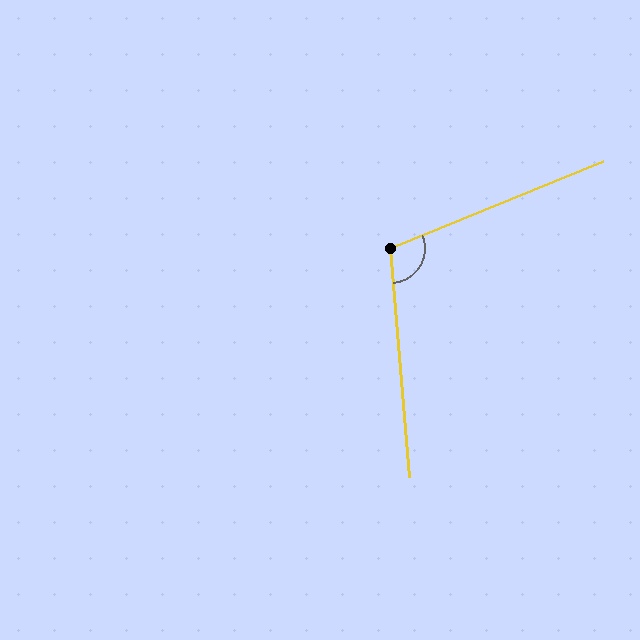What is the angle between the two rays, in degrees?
Approximately 107 degrees.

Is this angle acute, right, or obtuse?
It is obtuse.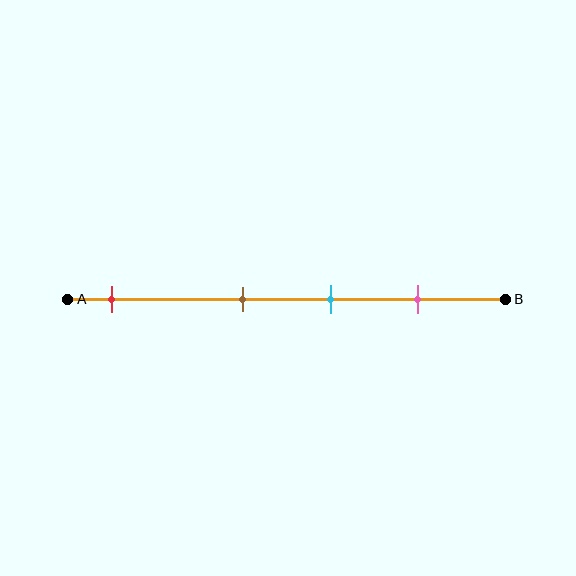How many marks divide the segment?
There are 4 marks dividing the segment.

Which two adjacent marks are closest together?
The brown and cyan marks are the closest adjacent pair.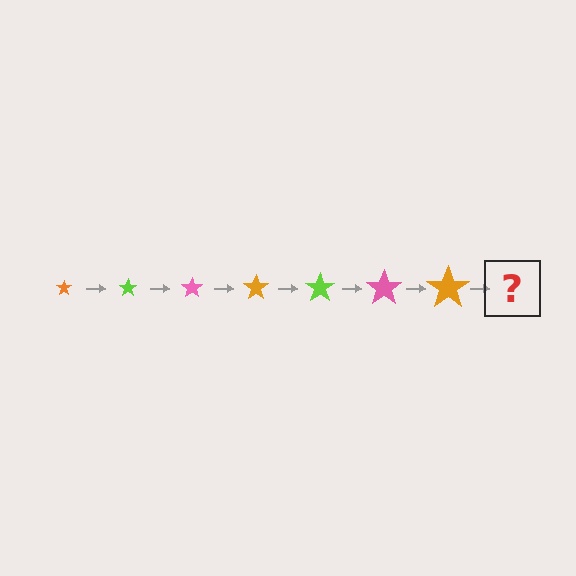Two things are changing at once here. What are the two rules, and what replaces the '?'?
The two rules are that the star grows larger each step and the color cycles through orange, lime, and pink. The '?' should be a lime star, larger than the previous one.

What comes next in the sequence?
The next element should be a lime star, larger than the previous one.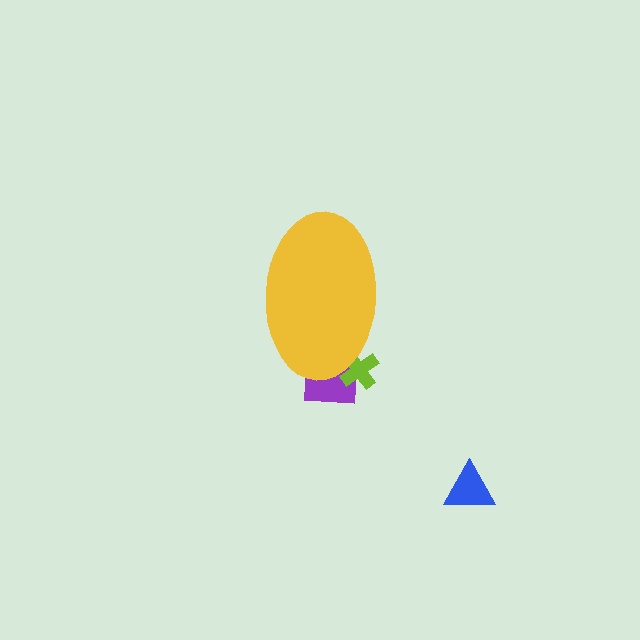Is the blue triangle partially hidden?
No, the blue triangle is fully visible.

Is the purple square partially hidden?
Yes, the purple square is partially hidden behind the yellow ellipse.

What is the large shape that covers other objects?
A yellow ellipse.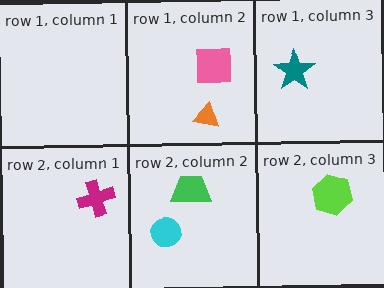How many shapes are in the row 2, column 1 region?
1.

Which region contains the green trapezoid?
The row 2, column 2 region.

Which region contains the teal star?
The row 1, column 3 region.